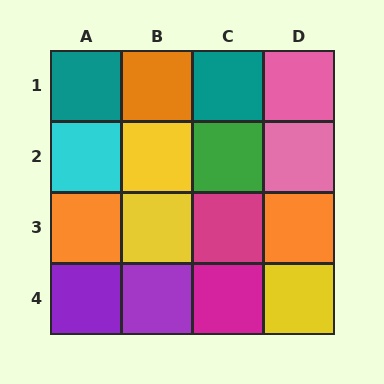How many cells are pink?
2 cells are pink.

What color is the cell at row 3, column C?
Magenta.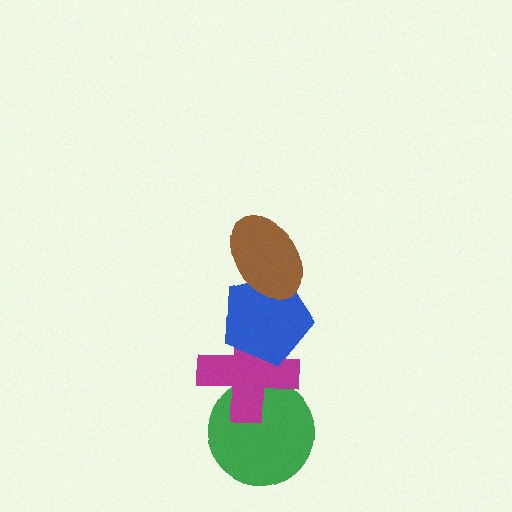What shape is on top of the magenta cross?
The blue pentagon is on top of the magenta cross.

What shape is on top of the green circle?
The magenta cross is on top of the green circle.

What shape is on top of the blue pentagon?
The brown ellipse is on top of the blue pentagon.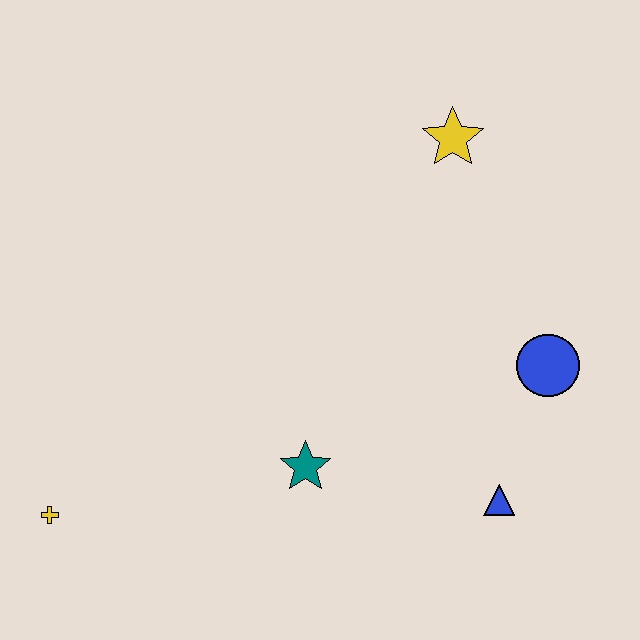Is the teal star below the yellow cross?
No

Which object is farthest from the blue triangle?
The yellow cross is farthest from the blue triangle.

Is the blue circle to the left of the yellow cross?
No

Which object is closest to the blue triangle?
The blue circle is closest to the blue triangle.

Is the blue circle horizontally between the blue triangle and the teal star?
No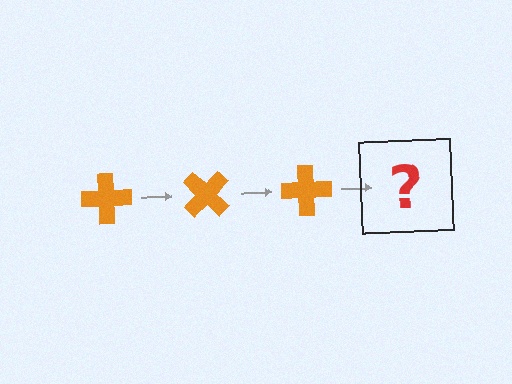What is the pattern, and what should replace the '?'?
The pattern is that the cross rotates 45 degrees each step. The '?' should be an orange cross rotated 135 degrees.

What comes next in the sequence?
The next element should be an orange cross rotated 135 degrees.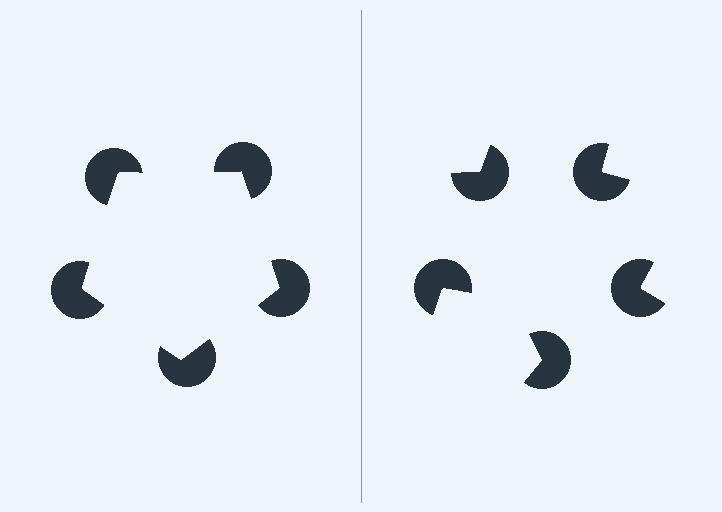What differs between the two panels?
The pac-man discs are positioned identically on both sides; only the wedge orientations differ. On the left they align to a pentagon; on the right they are misaligned.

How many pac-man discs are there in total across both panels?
10 — 5 on each side.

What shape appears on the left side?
An illusory pentagon.